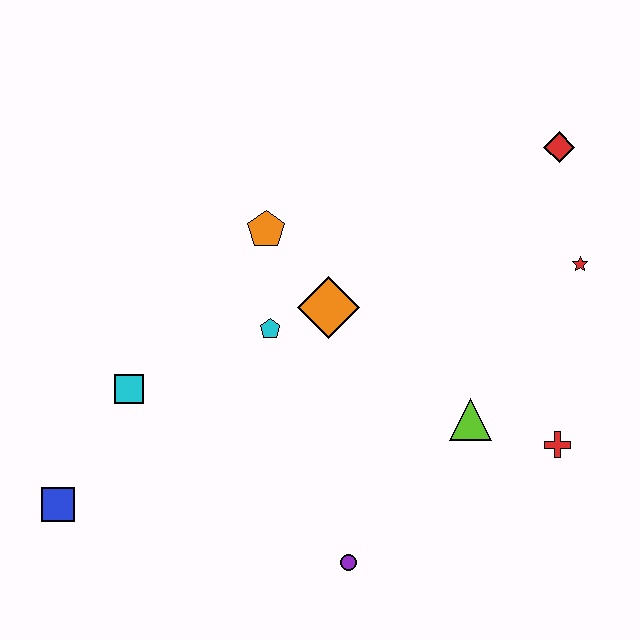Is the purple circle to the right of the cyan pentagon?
Yes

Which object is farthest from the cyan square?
The red diamond is farthest from the cyan square.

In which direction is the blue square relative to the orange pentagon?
The blue square is below the orange pentagon.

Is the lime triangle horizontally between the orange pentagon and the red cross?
Yes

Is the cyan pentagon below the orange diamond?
Yes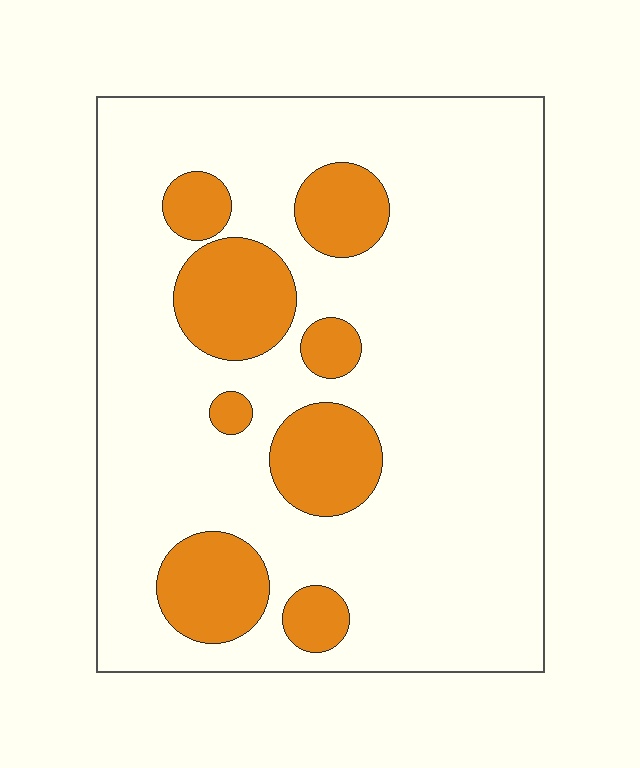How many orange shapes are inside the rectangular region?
8.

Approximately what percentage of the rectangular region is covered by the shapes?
Approximately 20%.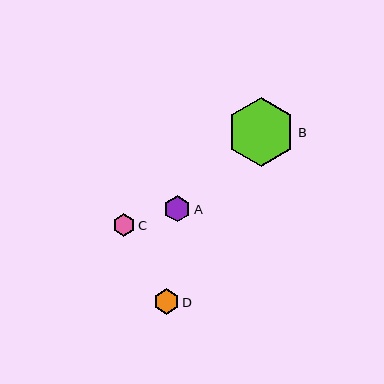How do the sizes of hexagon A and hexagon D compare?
Hexagon A and hexagon D are approximately the same size.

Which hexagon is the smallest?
Hexagon C is the smallest with a size of approximately 22 pixels.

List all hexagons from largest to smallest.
From largest to smallest: B, A, D, C.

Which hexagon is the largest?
Hexagon B is the largest with a size of approximately 68 pixels.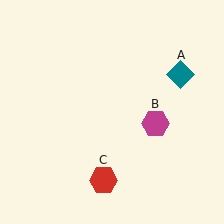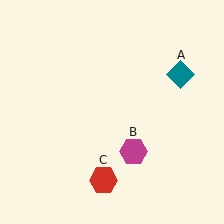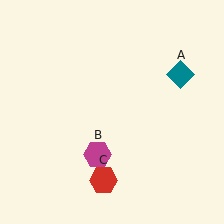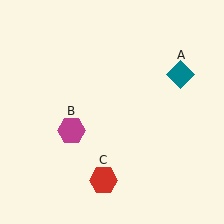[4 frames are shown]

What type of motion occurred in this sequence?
The magenta hexagon (object B) rotated clockwise around the center of the scene.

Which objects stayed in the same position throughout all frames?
Teal diamond (object A) and red hexagon (object C) remained stationary.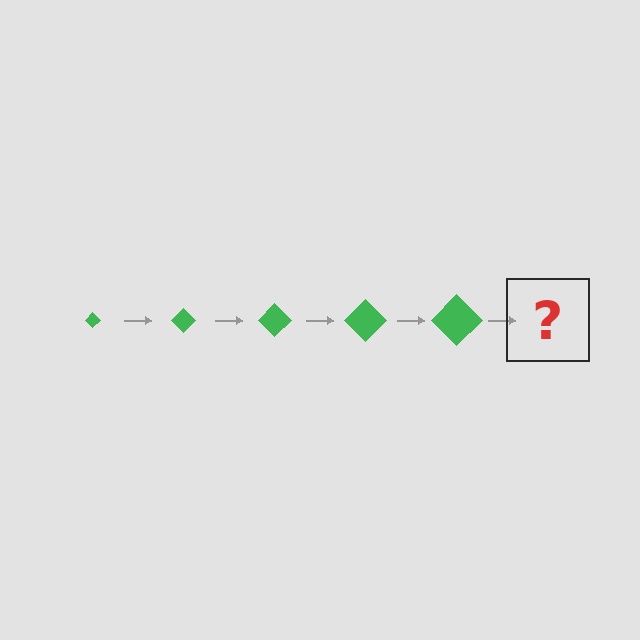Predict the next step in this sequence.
The next step is a green diamond, larger than the previous one.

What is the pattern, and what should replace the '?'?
The pattern is that the diamond gets progressively larger each step. The '?' should be a green diamond, larger than the previous one.